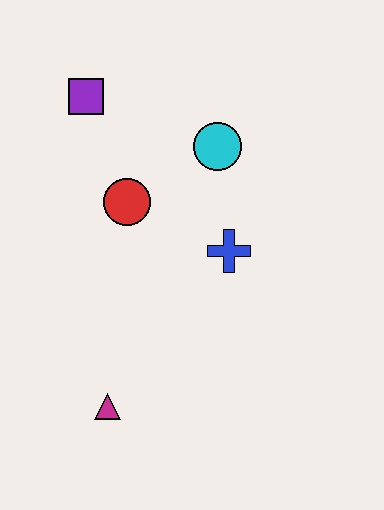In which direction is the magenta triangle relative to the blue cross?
The magenta triangle is below the blue cross.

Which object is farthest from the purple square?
The magenta triangle is farthest from the purple square.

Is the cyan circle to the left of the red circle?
No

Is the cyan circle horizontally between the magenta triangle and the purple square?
No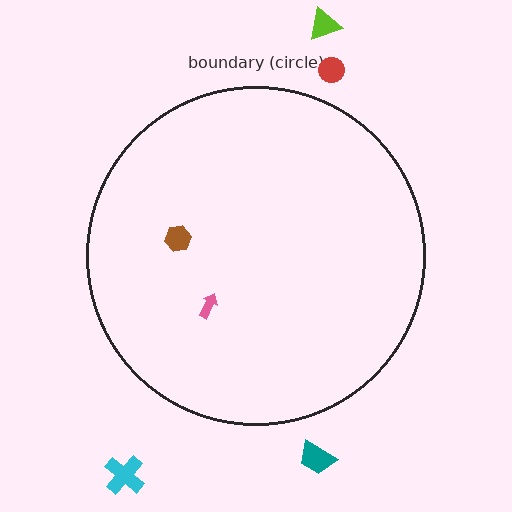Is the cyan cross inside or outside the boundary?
Outside.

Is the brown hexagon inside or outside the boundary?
Inside.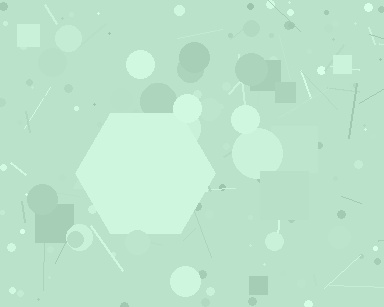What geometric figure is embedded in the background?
A hexagon is embedded in the background.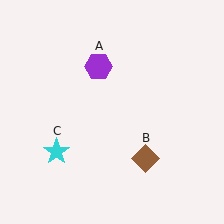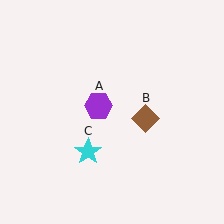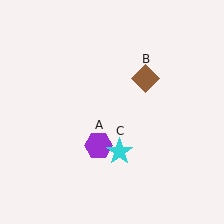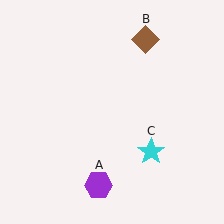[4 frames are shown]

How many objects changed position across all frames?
3 objects changed position: purple hexagon (object A), brown diamond (object B), cyan star (object C).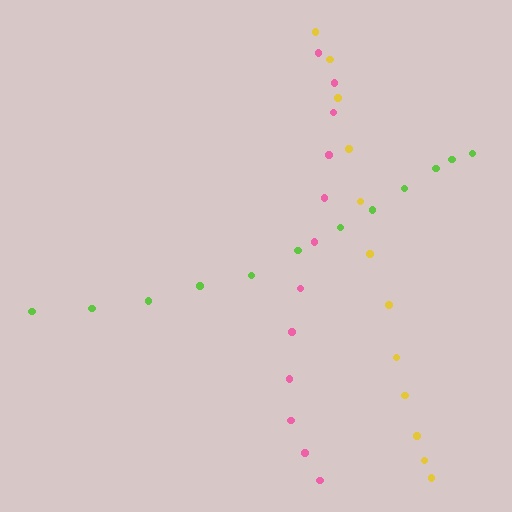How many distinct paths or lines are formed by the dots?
There are 3 distinct paths.